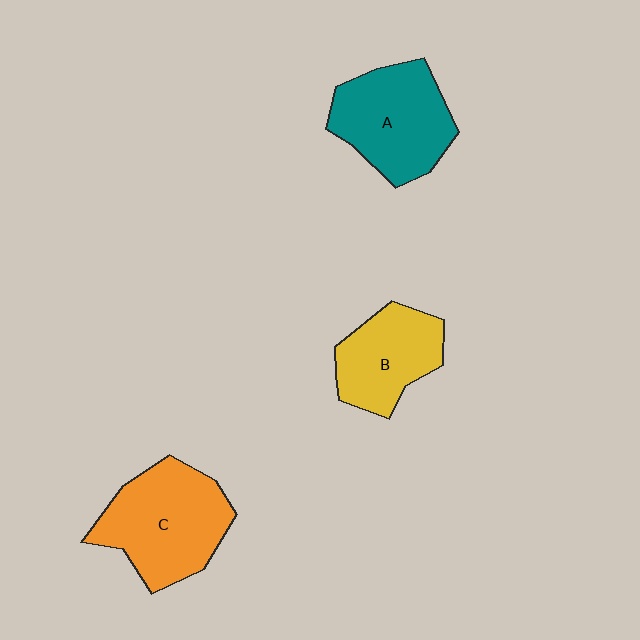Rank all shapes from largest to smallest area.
From largest to smallest: C (orange), A (teal), B (yellow).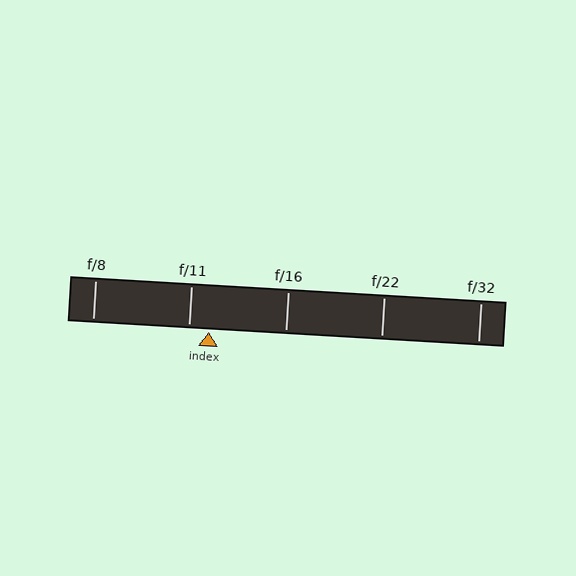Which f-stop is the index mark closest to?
The index mark is closest to f/11.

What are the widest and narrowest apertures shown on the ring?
The widest aperture shown is f/8 and the narrowest is f/32.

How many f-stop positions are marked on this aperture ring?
There are 5 f-stop positions marked.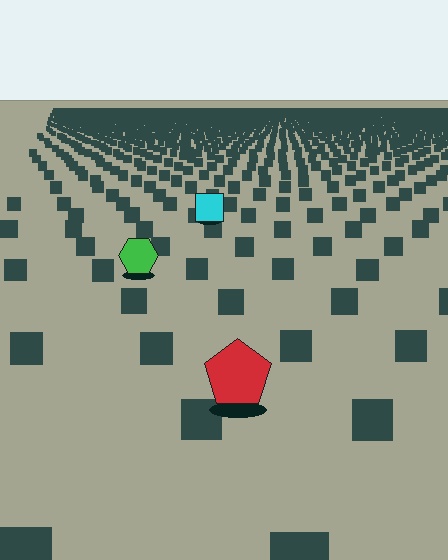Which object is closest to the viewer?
The red pentagon is closest. The texture marks near it are larger and more spread out.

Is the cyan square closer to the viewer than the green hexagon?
No. The green hexagon is closer — you can tell from the texture gradient: the ground texture is coarser near it.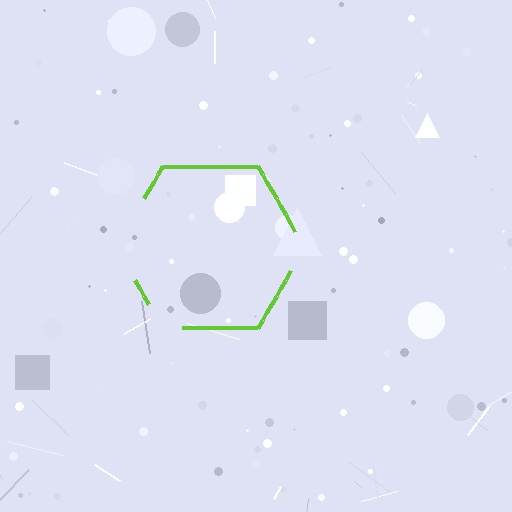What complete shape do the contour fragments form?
The contour fragments form a hexagon.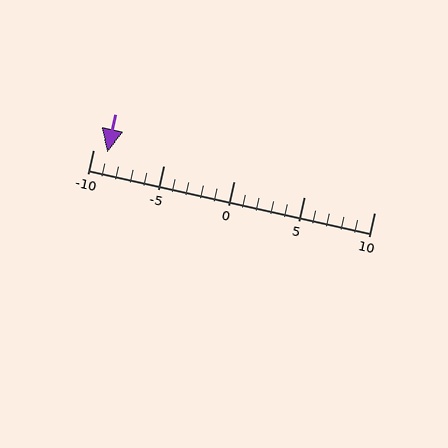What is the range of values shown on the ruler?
The ruler shows values from -10 to 10.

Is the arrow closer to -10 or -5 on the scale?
The arrow is closer to -10.